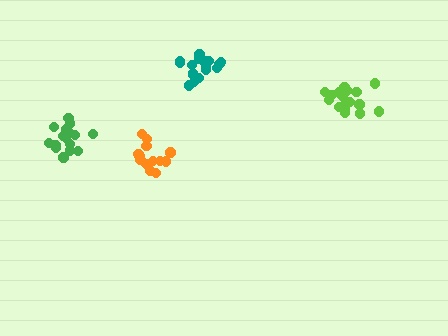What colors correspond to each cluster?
The clusters are colored: lime, orange, green, teal.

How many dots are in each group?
Group 1: 19 dots, Group 2: 14 dots, Group 3: 18 dots, Group 4: 19 dots (70 total).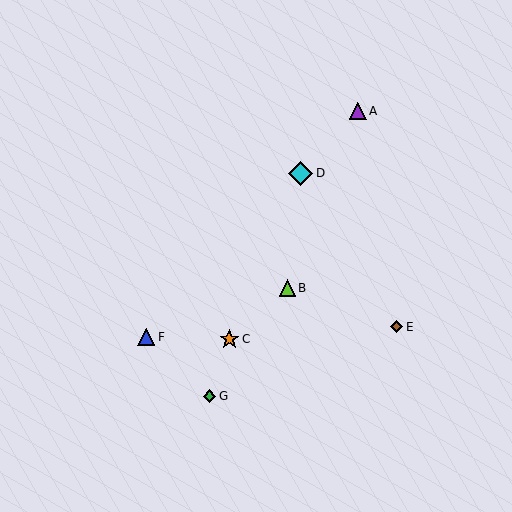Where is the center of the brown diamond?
The center of the brown diamond is at (397, 327).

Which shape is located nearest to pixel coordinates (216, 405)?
The green diamond (labeled G) at (210, 396) is nearest to that location.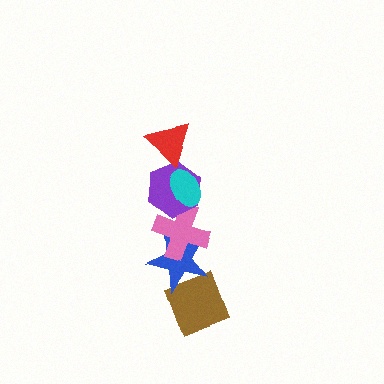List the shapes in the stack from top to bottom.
From top to bottom: the red triangle, the cyan ellipse, the purple hexagon, the pink cross, the blue star, the brown diamond.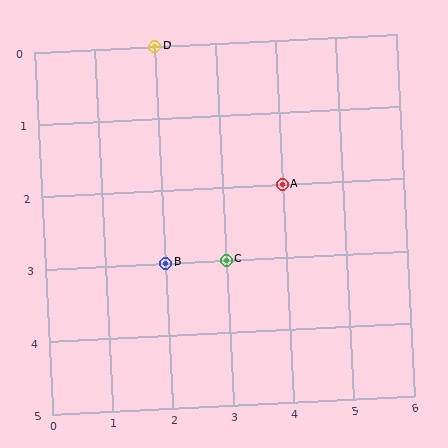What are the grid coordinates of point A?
Point A is at grid coordinates (4, 2).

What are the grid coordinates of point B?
Point B is at grid coordinates (2, 3).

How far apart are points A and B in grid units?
Points A and B are 2 columns and 1 row apart (about 2.2 grid units diagonally).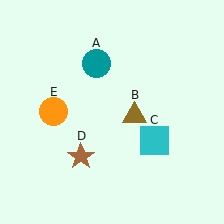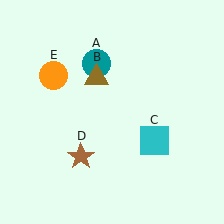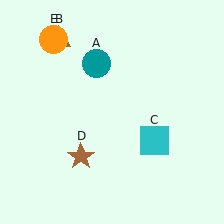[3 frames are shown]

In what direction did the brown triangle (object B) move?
The brown triangle (object B) moved up and to the left.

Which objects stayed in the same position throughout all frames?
Teal circle (object A) and cyan square (object C) and brown star (object D) remained stationary.